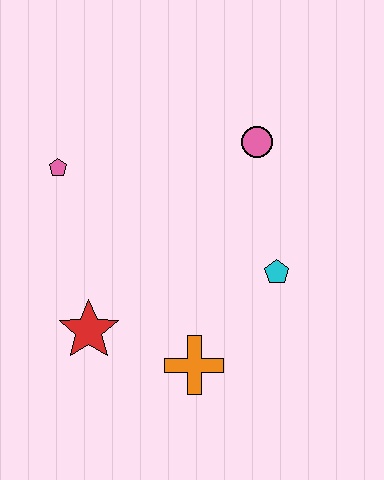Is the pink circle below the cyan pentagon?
No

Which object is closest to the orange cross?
The red star is closest to the orange cross.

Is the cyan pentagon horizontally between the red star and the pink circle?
No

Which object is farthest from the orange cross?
The pink pentagon is farthest from the orange cross.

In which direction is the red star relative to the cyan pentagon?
The red star is to the left of the cyan pentagon.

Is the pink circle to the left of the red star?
No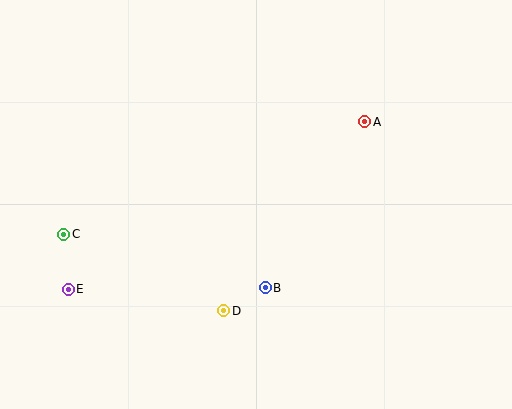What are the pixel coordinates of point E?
Point E is at (68, 289).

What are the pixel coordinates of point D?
Point D is at (224, 311).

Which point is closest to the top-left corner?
Point C is closest to the top-left corner.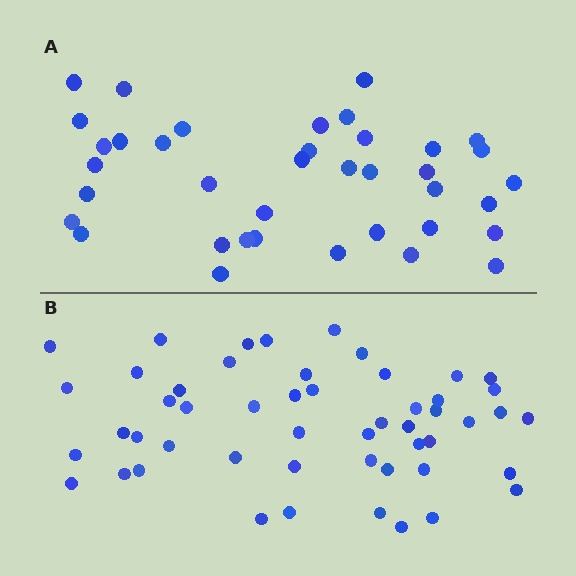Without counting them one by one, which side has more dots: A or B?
Region B (the bottom region) has more dots.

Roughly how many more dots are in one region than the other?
Region B has approximately 15 more dots than region A.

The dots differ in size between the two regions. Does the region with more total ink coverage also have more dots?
No. Region A has more total ink coverage because its dots are larger, but region B actually contains more individual dots. Total area can be misleading — the number of items is what matters here.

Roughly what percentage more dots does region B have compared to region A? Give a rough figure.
About 35% more.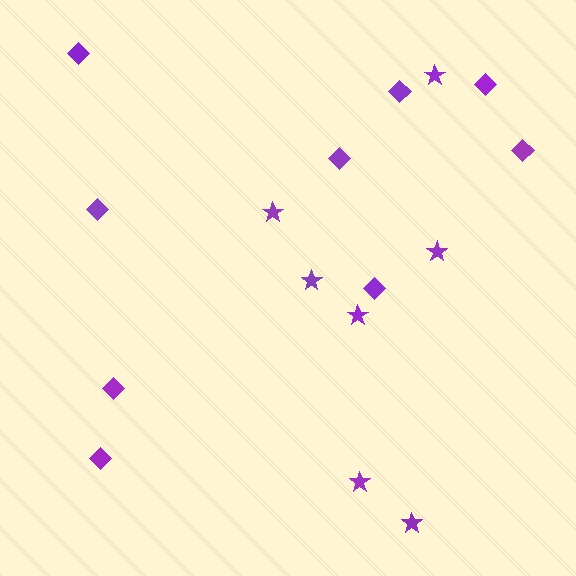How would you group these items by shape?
There are 2 groups: one group of diamonds (9) and one group of stars (7).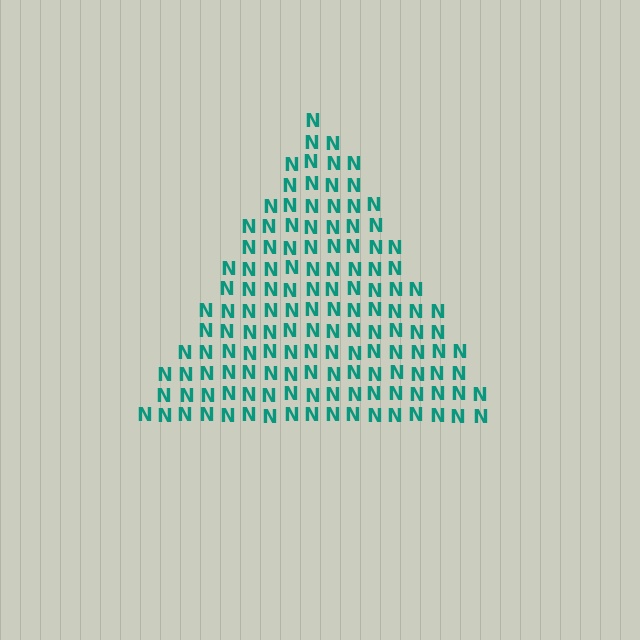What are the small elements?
The small elements are letter N's.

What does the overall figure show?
The overall figure shows a triangle.